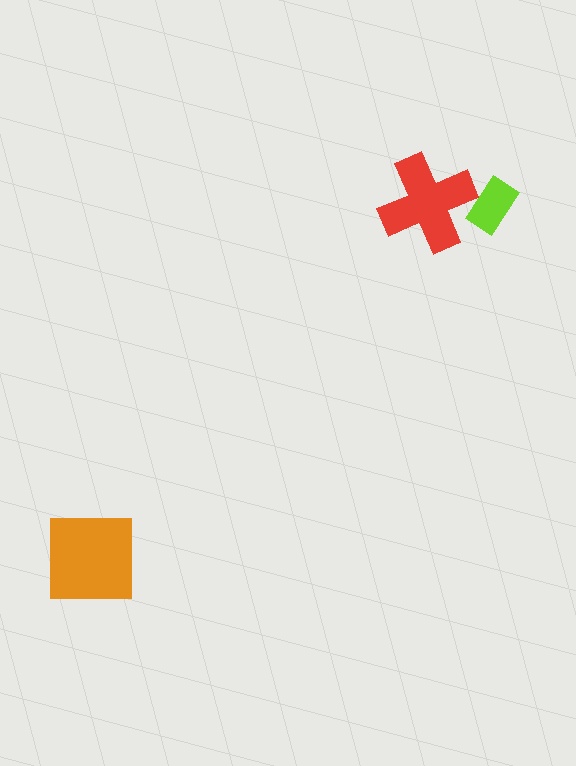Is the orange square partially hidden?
No, no other shape covers it.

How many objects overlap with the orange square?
0 objects overlap with the orange square.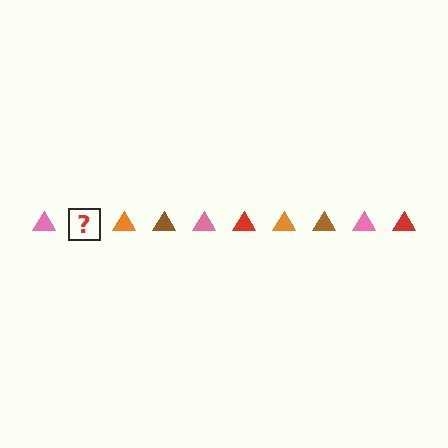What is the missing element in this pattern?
The missing element is a red triangle.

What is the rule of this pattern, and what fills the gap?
The rule is that the pattern cycles through pink, red, orange, brown triangles. The gap should be filled with a red triangle.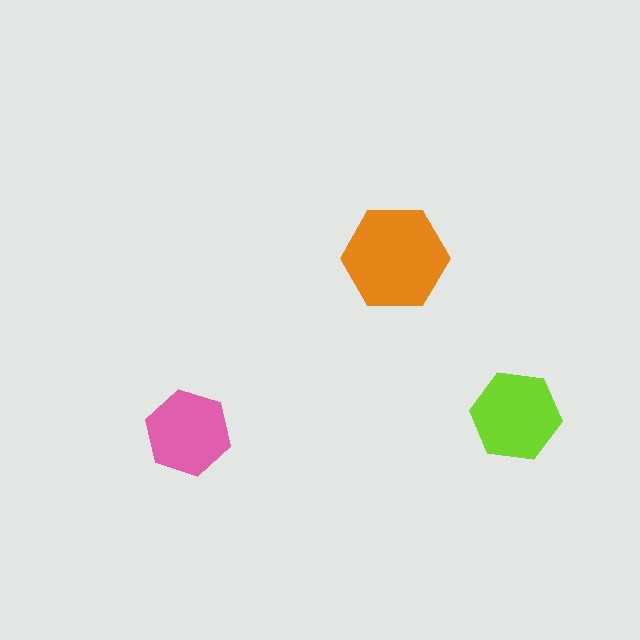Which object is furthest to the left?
The pink hexagon is leftmost.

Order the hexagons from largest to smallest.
the orange one, the lime one, the pink one.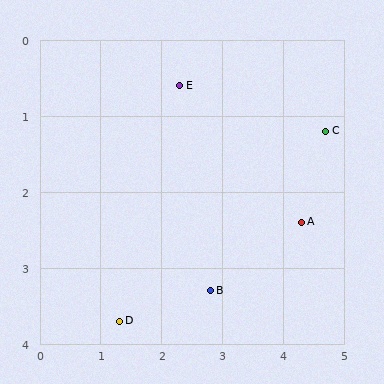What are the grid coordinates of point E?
Point E is at approximately (2.3, 0.6).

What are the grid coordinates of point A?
Point A is at approximately (4.3, 2.4).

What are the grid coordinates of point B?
Point B is at approximately (2.8, 3.3).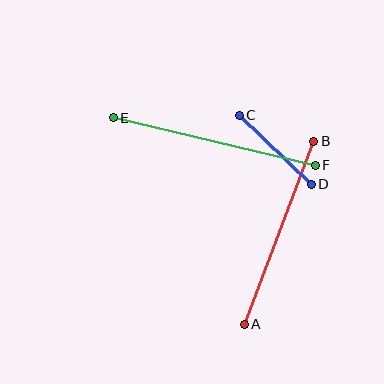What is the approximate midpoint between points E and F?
The midpoint is at approximately (214, 142) pixels.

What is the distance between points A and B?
The distance is approximately 196 pixels.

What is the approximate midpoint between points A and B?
The midpoint is at approximately (279, 233) pixels.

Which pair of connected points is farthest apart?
Points E and F are farthest apart.